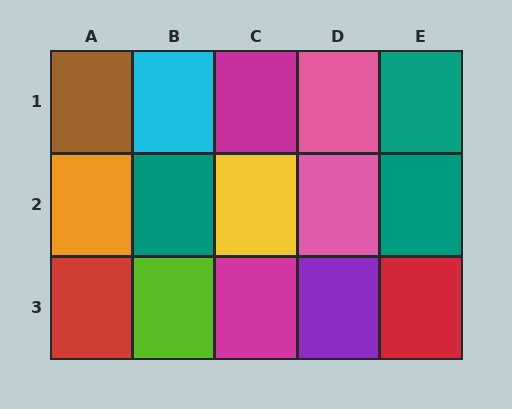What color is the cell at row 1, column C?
Magenta.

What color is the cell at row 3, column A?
Red.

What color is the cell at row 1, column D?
Pink.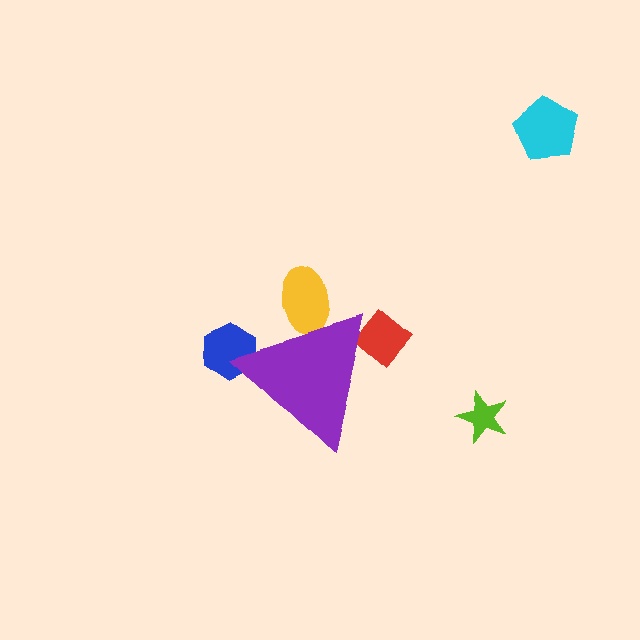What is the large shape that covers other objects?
A purple triangle.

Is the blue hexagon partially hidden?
Yes, the blue hexagon is partially hidden behind the purple triangle.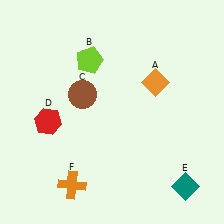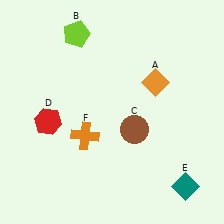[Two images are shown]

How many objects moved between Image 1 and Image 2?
3 objects moved between the two images.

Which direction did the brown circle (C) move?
The brown circle (C) moved right.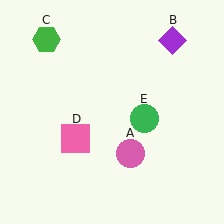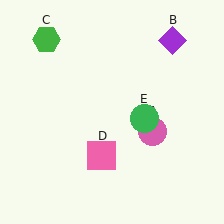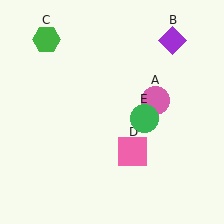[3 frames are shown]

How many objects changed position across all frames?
2 objects changed position: pink circle (object A), pink square (object D).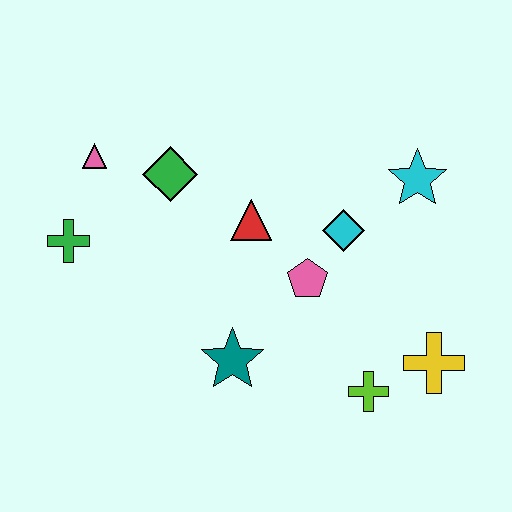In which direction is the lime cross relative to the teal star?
The lime cross is to the right of the teal star.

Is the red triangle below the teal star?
No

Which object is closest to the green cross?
The pink triangle is closest to the green cross.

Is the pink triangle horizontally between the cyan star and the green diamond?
No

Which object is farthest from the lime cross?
The pink triangle is farthest from the lime cross.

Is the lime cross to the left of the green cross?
No